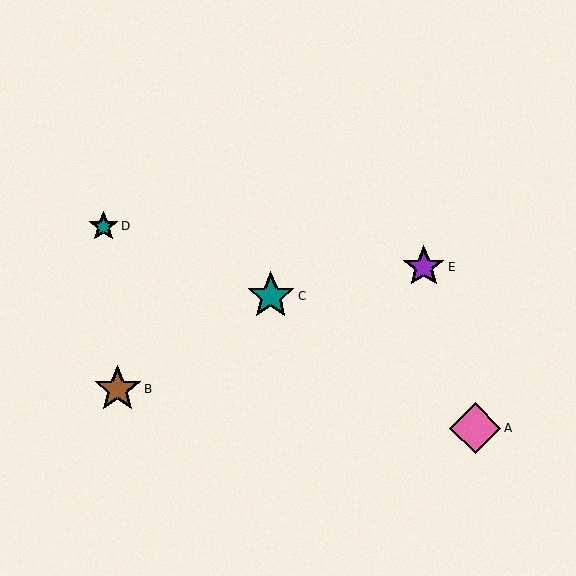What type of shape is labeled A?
Shape A is a pink diamond.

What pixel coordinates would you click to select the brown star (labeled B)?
Click at (118, 389) to select the brown star B.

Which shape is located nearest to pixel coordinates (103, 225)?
The teal star (labeled D) at (104, 226) is nearest to that location.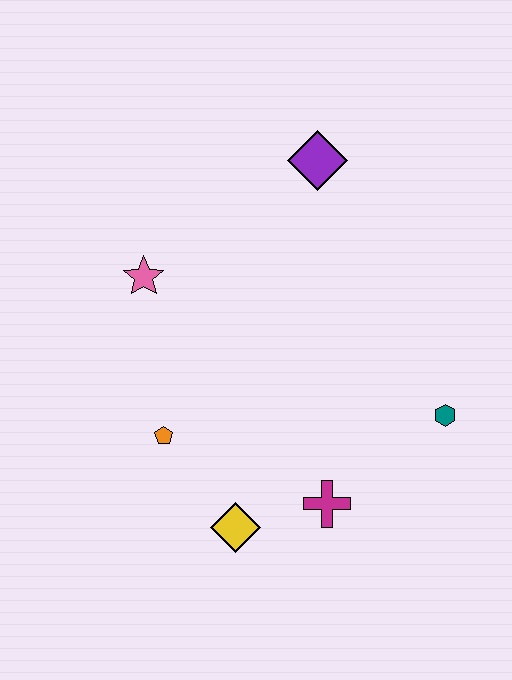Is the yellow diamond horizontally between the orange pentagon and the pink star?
No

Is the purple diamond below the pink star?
No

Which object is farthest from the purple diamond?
The yellow diamond is farthest from the purple diamond.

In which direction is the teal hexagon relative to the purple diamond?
The teal hexagon is below the purple diamond.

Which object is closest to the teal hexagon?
The magenta cross is closest to the teal hexagon.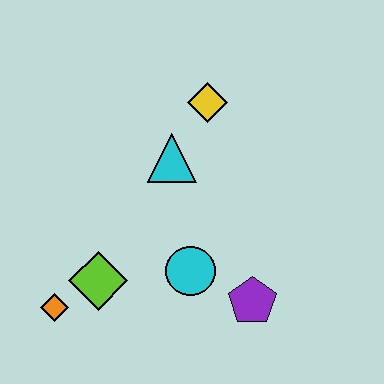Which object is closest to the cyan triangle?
The yellow diamond is closest to the cyan triangle.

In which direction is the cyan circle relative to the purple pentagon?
The cyan circle is to the left of the purple pentagon.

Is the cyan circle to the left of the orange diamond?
No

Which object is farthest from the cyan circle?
The yellow diamond is farthest from the cyan circle.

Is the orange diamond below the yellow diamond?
Yes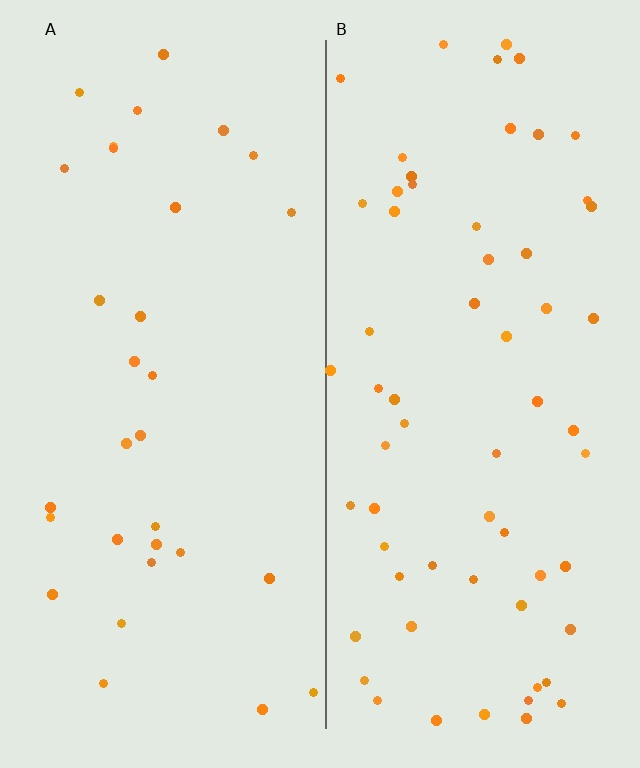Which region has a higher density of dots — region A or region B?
B (the right).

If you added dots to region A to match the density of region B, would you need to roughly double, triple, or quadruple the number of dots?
Approximately double.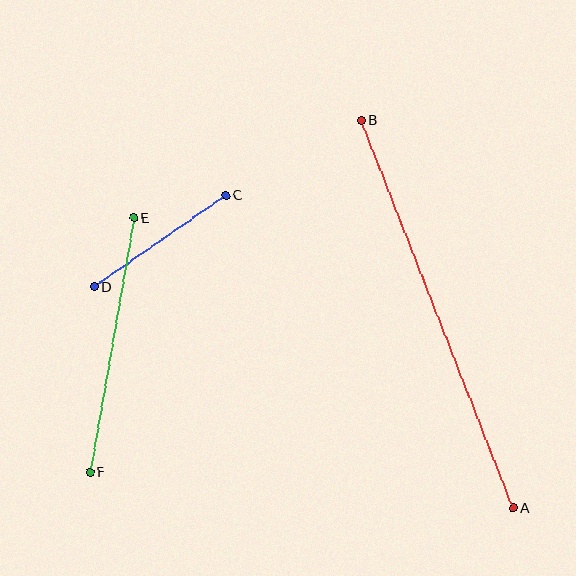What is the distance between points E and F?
The distance is approximately 258 pixels.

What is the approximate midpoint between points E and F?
The midpoint is at approximately (112, 345) pixels.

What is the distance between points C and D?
The distance is approximately 160 pixels.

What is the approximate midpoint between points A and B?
The midpoint is at approximately (437, 315) pixels.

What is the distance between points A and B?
The distance is approximately 416 pixels.